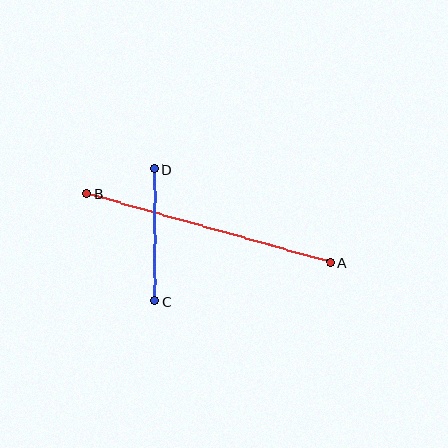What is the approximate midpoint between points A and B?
The midpoint is at approximately (209, 228) pixels.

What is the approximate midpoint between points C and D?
The midpoint is at approximately (155, 235) pixels.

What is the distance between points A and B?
The distance is approximately 253 pixels.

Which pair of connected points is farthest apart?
Points A and B are farthest apart.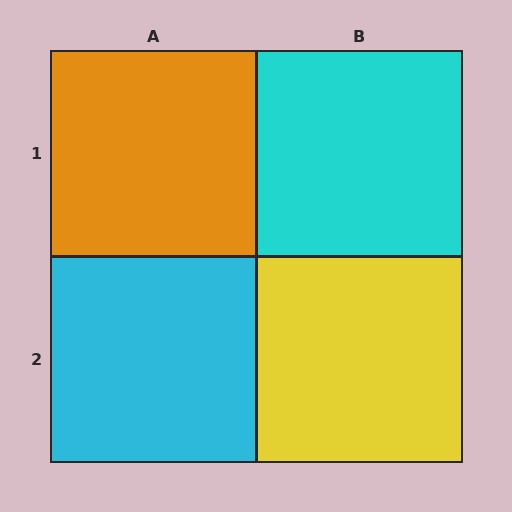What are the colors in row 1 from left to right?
Orange, cyan.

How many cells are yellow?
1 cell is yellow.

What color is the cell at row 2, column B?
Yellow.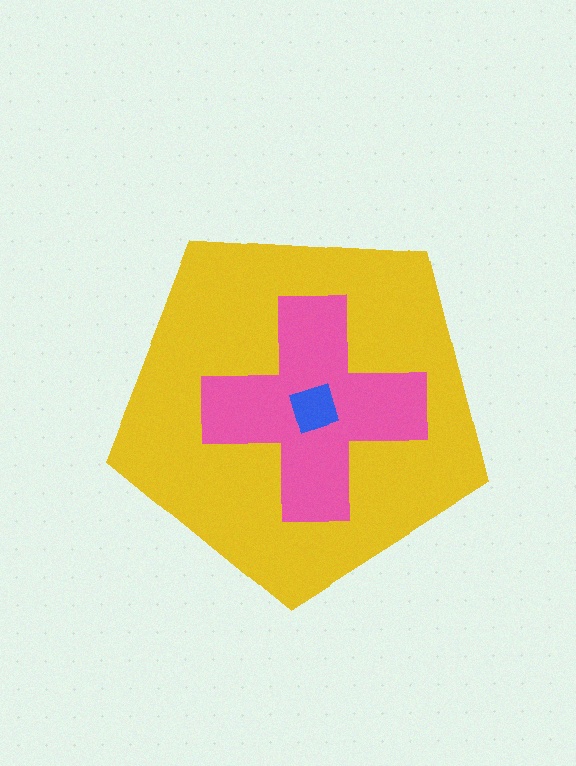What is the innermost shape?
The blue diamond.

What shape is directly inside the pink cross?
The blue diamond.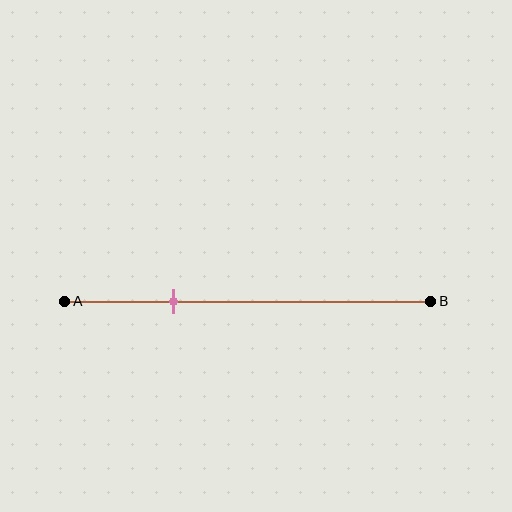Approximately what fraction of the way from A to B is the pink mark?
The pink mark is approximately 30% of the way from A to B.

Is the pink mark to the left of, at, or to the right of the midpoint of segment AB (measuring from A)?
The pink mark is to the left of the midpoint of segment AB.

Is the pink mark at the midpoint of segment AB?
No, the mark is at about 30% from A, not at the 50% midpoint.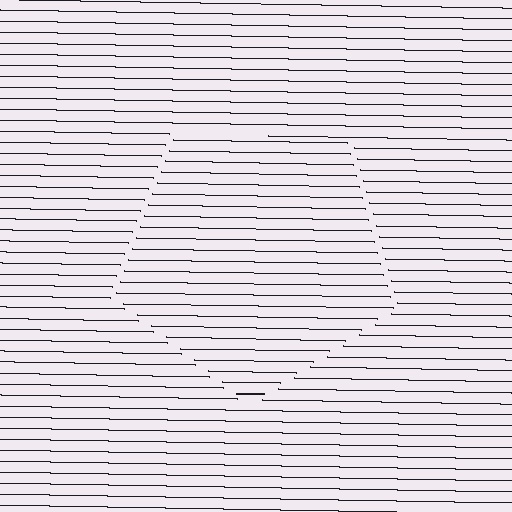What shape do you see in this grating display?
An illusory pentagon. The interior of the shape contains the same grating, shifted by half a period — the contour is defined by the phase discontinuity where line-ends from the inner and outer gratings abut.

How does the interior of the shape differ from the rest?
The interior of the shape contains the same grating, shifted by half a period — the contour is defined by the phase discontinuity where line-ends from the inner and outer gratings abut.